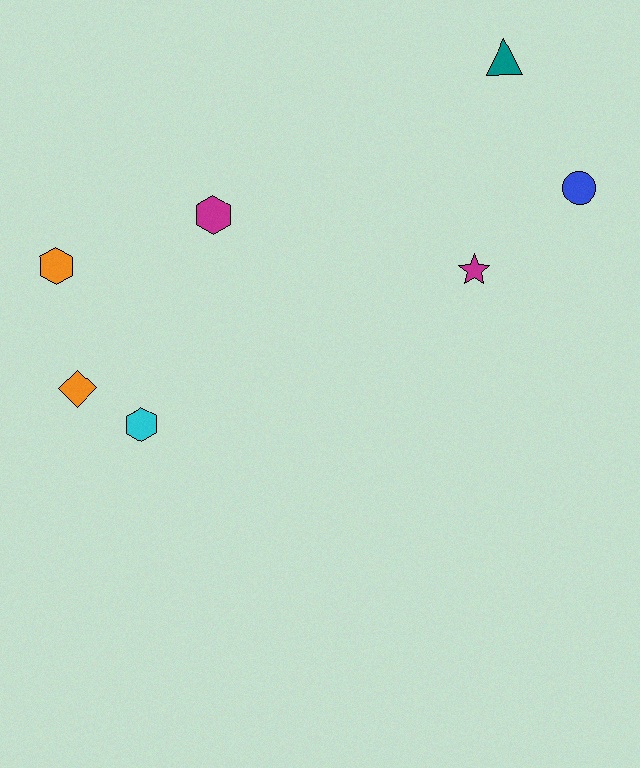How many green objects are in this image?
There are no green objects.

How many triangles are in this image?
There is 1 triangle.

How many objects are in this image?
There are 7 objects.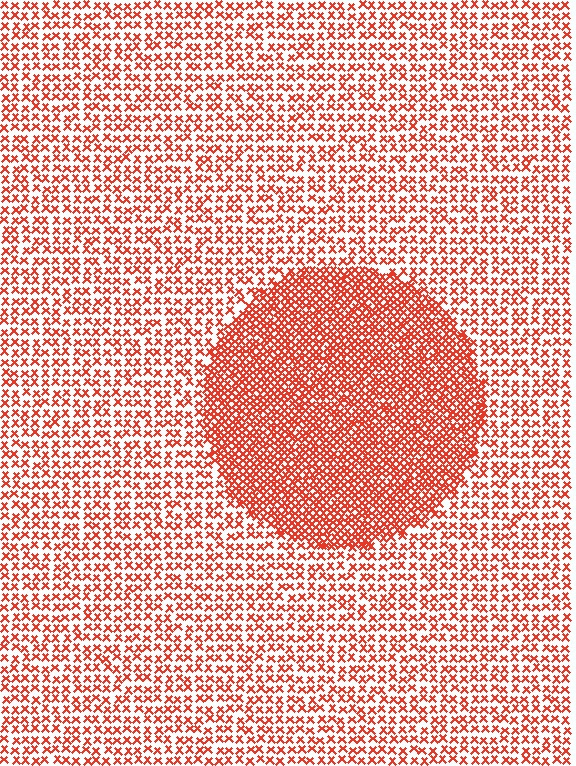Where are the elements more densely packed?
The elements are more densely packed inside the circle boundary.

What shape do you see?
I see a circle.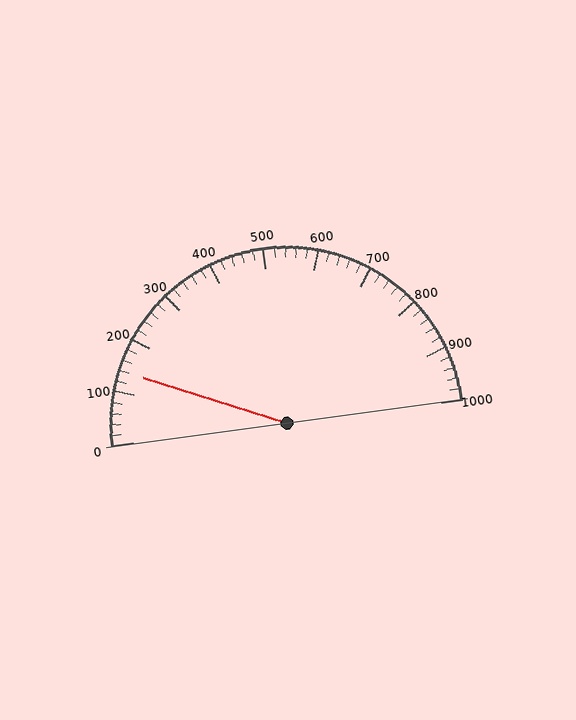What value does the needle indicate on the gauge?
The needle indicates approximately 140.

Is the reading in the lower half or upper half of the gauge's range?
The reading is in the lower half of the range (0 to 1000).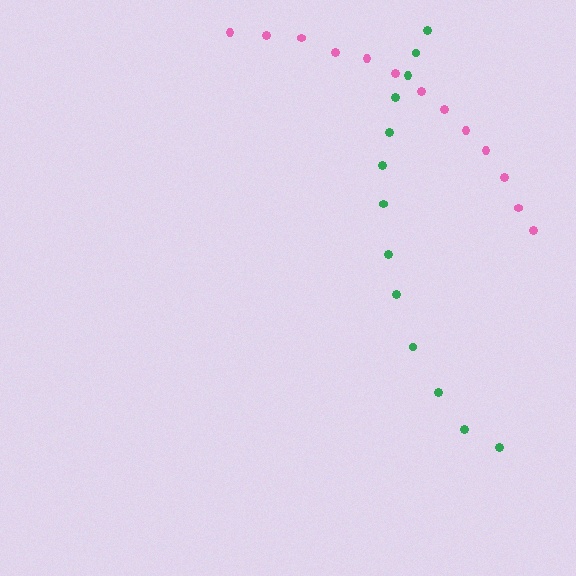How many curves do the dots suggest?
There are 2 distinct paths.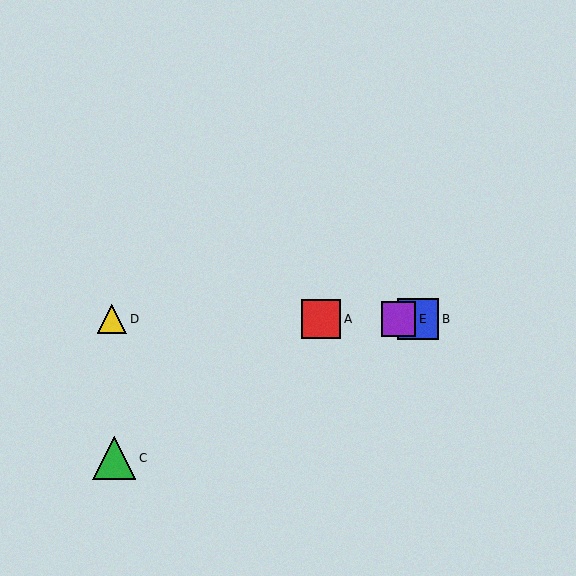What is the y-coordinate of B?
Object B is at y≈319.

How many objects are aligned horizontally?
4 objects (A, B, D, E) are aligned horizontally.